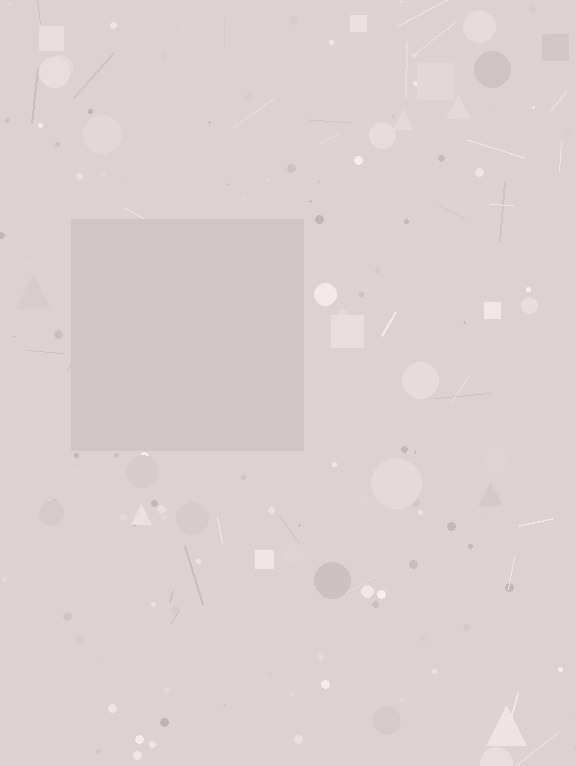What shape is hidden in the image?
A square is hidden in the image.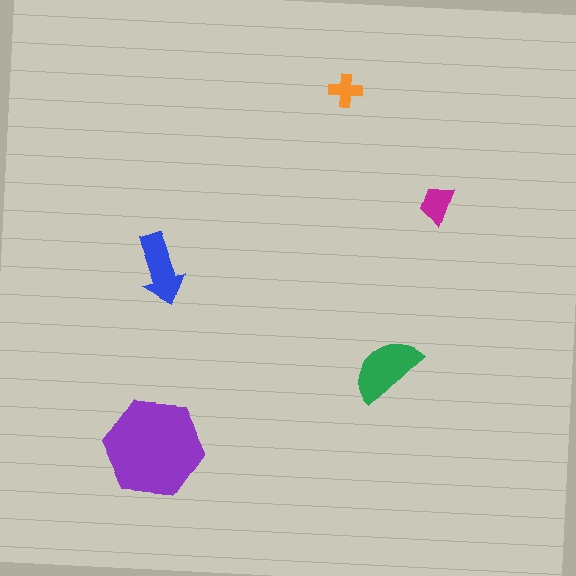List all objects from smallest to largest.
The orange cross, the magenta trapezoid, the blue arrow, the green semicircle, the purple hexagon.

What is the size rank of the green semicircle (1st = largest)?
2nd.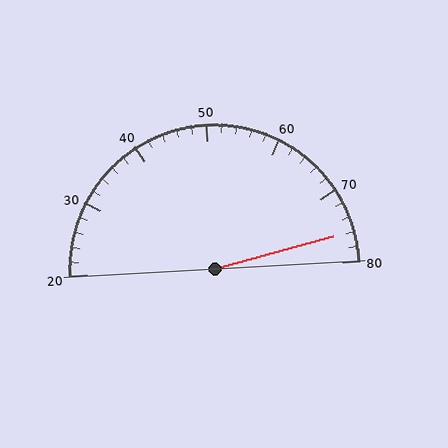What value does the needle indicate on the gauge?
The needle indicates approximately 76.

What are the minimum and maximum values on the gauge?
The gauge ranges from 20 to 80.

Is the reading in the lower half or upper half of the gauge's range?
The reading is in the upper half of the range (20 to 80).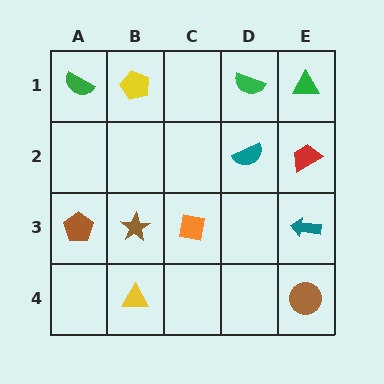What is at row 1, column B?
A yellow pentagon.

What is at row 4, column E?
A brown circle.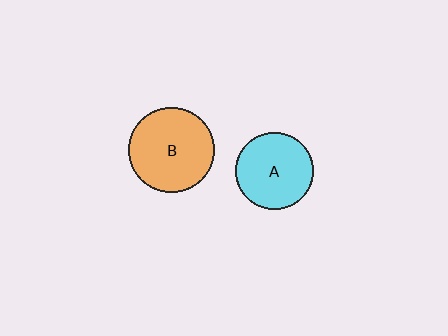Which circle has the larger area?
Circle B (orange).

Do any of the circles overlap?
No, none of the circles overlap.